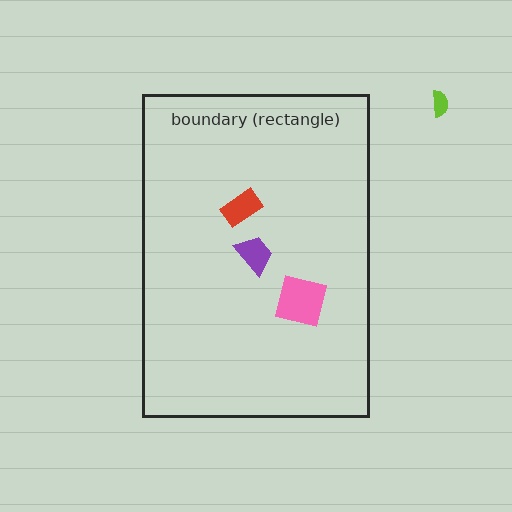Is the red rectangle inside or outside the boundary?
Inside.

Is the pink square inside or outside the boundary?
Inside.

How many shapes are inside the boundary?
4 inside, 1 outside.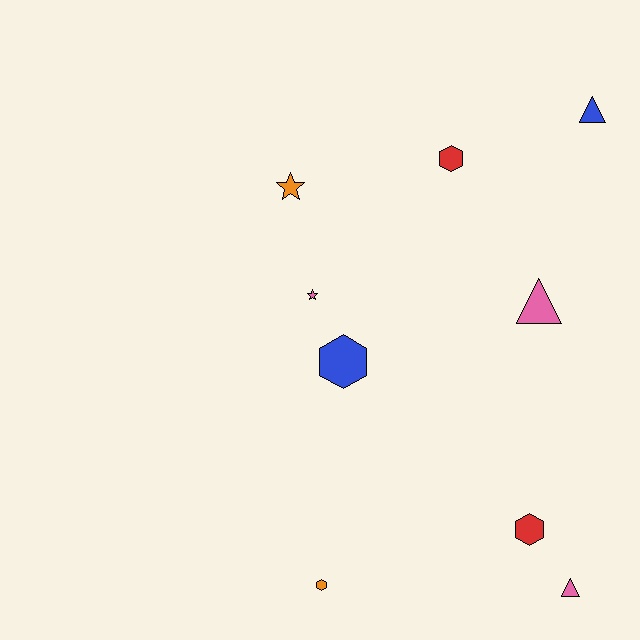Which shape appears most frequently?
Hexagon, with 4 objects.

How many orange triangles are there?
There are no orange triangles.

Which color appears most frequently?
Pink, with 3 objects.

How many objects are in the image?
There are 9 objects.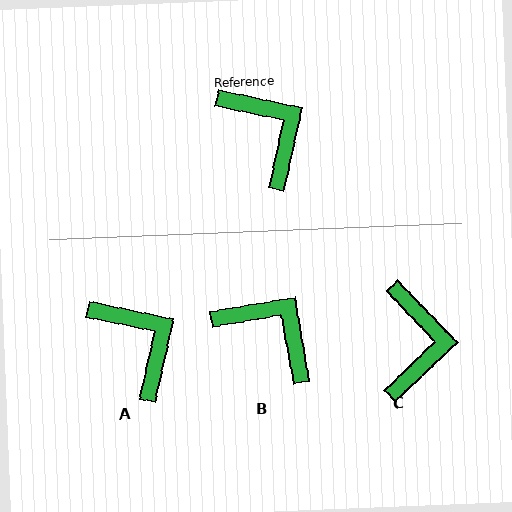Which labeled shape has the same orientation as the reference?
A.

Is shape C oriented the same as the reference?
No, it is off by about 34 degrees.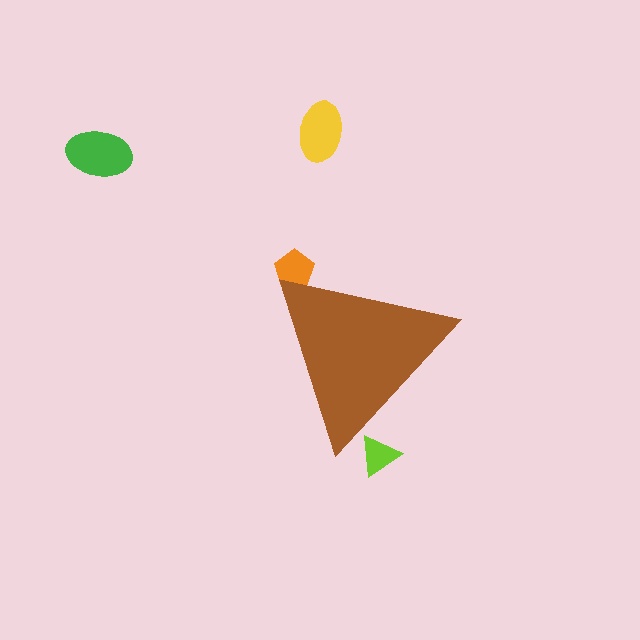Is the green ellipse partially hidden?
No, the green ellipse is fully visible.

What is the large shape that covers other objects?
A brown triangle.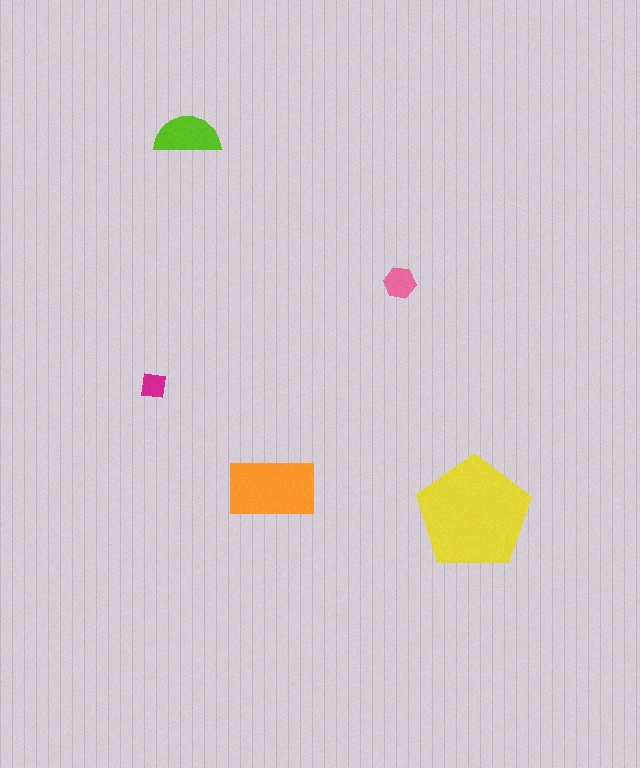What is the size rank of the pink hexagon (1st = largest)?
4th.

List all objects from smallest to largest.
The magenta square, the pink hexagon, the lime semicircle, the orange rectangle, the yellow pentagon.